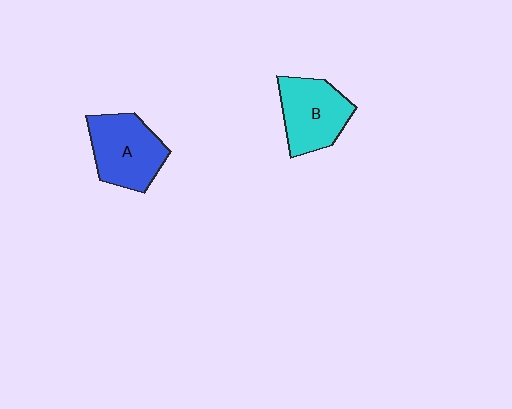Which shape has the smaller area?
Shape B (cyan).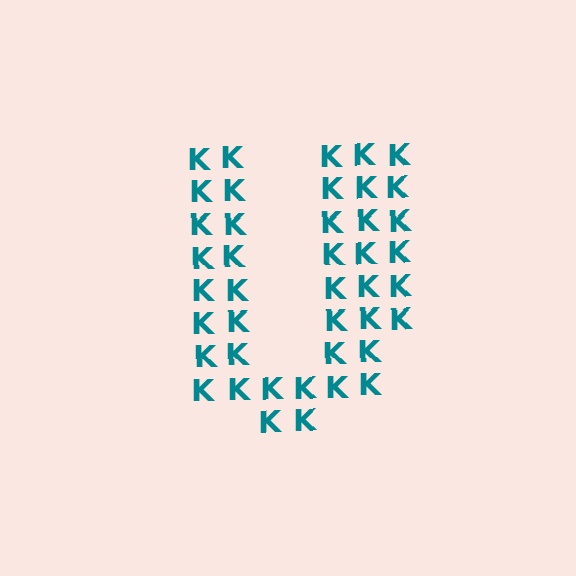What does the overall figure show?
The overall figure shows the letter U.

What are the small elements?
The small elements are letter K's.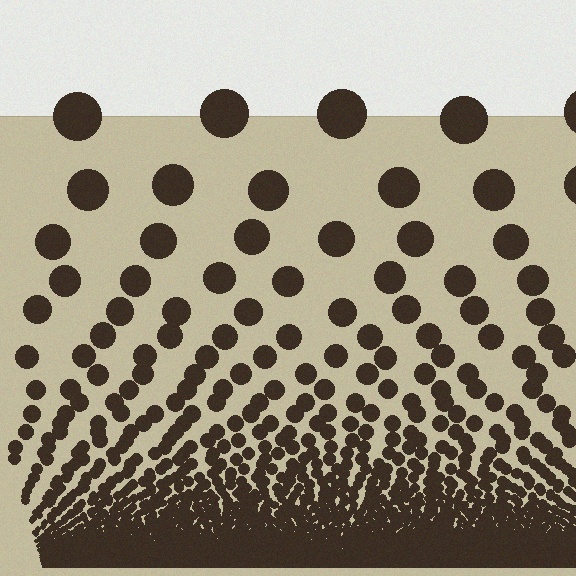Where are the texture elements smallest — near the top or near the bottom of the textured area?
Near the bottom.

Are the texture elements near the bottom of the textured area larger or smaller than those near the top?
Smaller. The gradient is inverted — elements near the bottom are smaller and denser.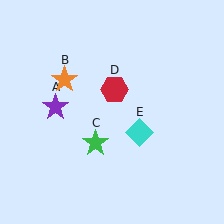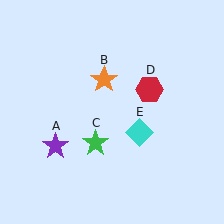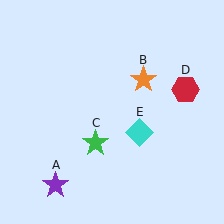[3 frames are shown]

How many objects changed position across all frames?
3 objects changed position: purple star (object A), orange star (object B), red hexagon (object D).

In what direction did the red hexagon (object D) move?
The red hexagon (object D) moved right.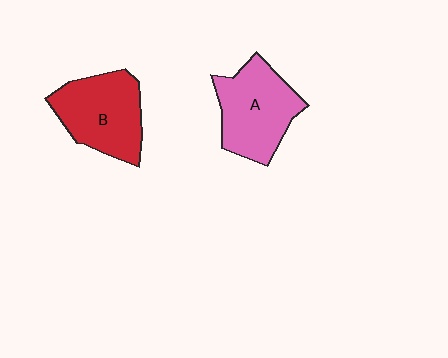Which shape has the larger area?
Shape A (pink).